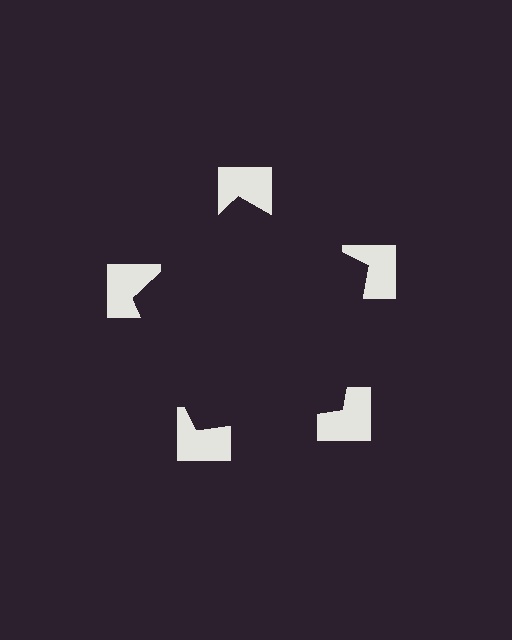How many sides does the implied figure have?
5 sides.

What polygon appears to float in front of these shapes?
An illusory pentagon — its edges are inferred from the aligned wedge cuts in the notched squares, not physically drawn.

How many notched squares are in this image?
There are 5 — one at each vertex of the illusory pentagon.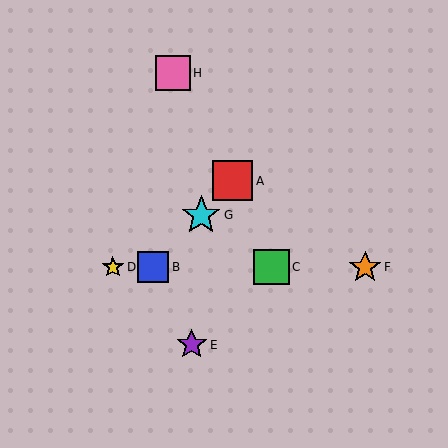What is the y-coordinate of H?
Object H is at y≈73.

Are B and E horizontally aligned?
No, B is at y≈267 and E is at y≈345.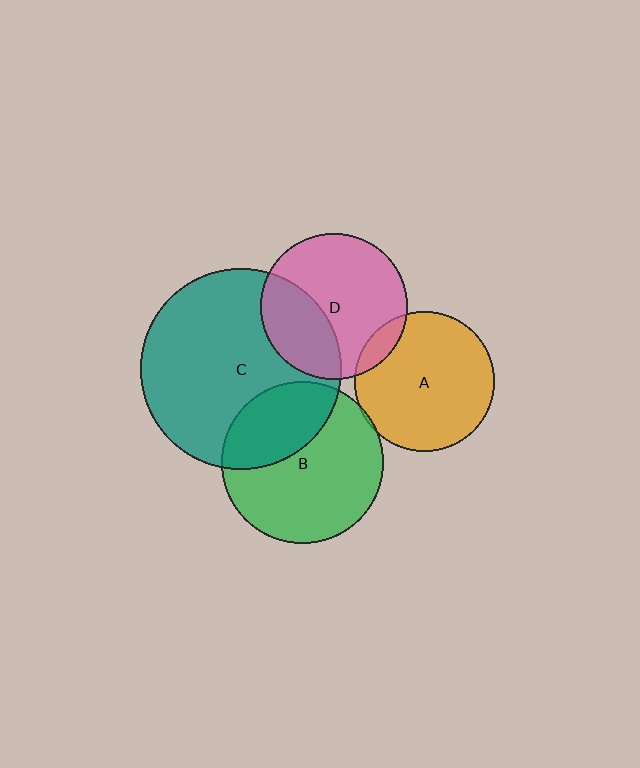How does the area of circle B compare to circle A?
Approximately 1.4 times.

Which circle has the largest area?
Circle C (teal).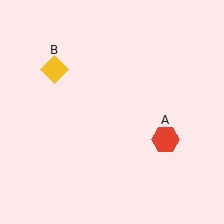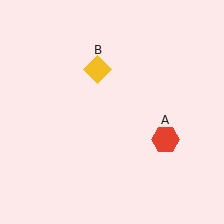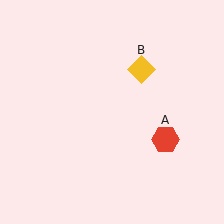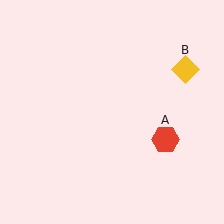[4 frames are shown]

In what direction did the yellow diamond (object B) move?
The yellow diamond (object B) moved right.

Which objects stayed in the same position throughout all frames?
Red hexagon (object A) remained stationary.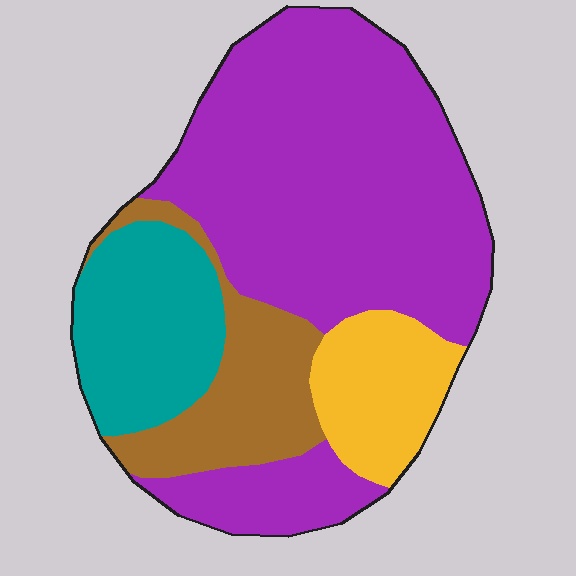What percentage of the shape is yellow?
Yellow covers around 10% of the shape.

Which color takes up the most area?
Purple, at roughly 55%.